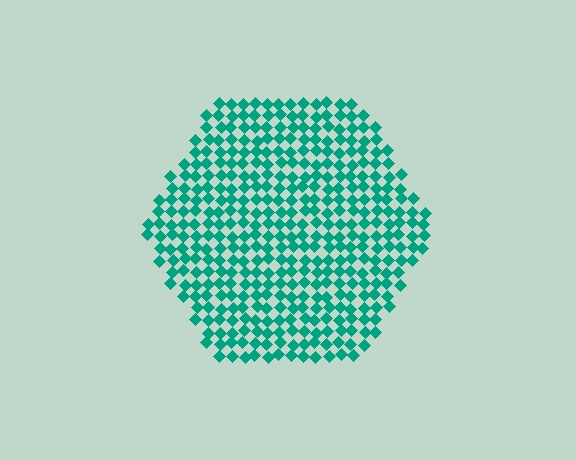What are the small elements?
The small elements are diamonds.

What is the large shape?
The large shape is a hexagon.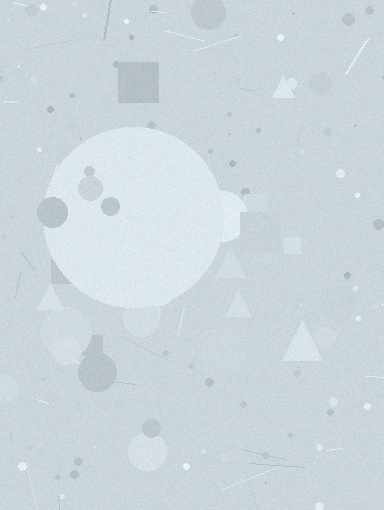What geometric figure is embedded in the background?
A circle is embedded in the background.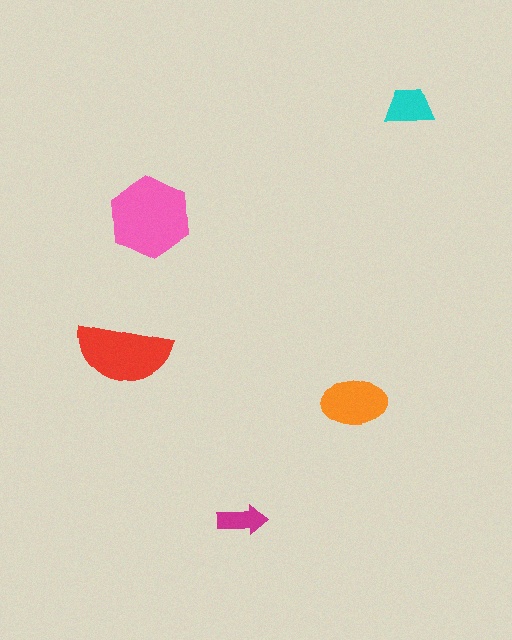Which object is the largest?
The pink hexagon.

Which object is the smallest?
The magenta arrow.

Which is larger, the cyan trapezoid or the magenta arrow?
The cyan trapezoid.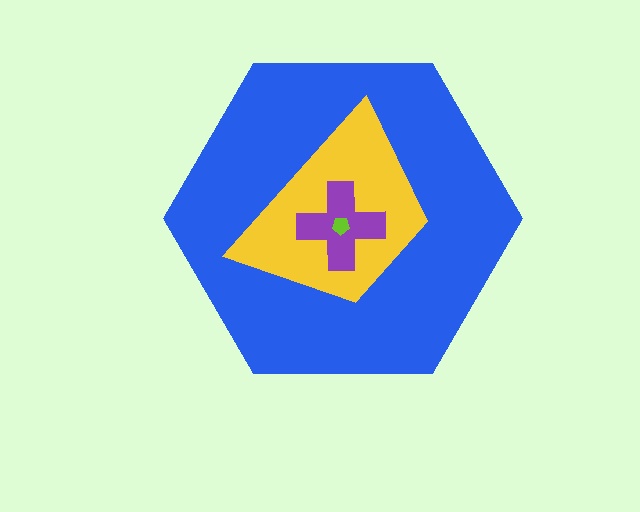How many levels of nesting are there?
4.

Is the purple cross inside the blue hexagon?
Yes.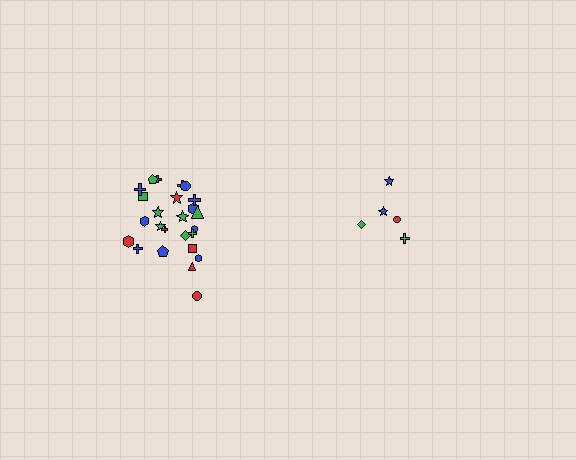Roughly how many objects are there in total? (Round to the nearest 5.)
Roughly 30 objects in total.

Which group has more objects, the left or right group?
The left group.